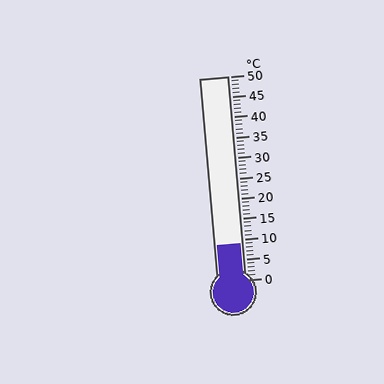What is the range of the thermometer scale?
The thermometer scale ranges from 0°C to 50°C.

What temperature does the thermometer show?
The thermometer shows approximately 9°C.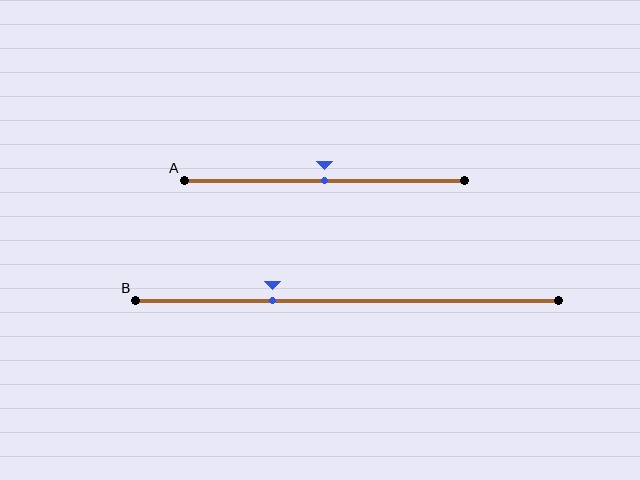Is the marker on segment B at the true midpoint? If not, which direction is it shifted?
No, the marker on segment B is shifted to the left by about 18% of the segment length.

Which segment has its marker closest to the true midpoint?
Segment A has its marker closest to the true midpoint.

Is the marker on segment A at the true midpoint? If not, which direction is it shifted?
Yes, the marker on segment A is at the true midpoint.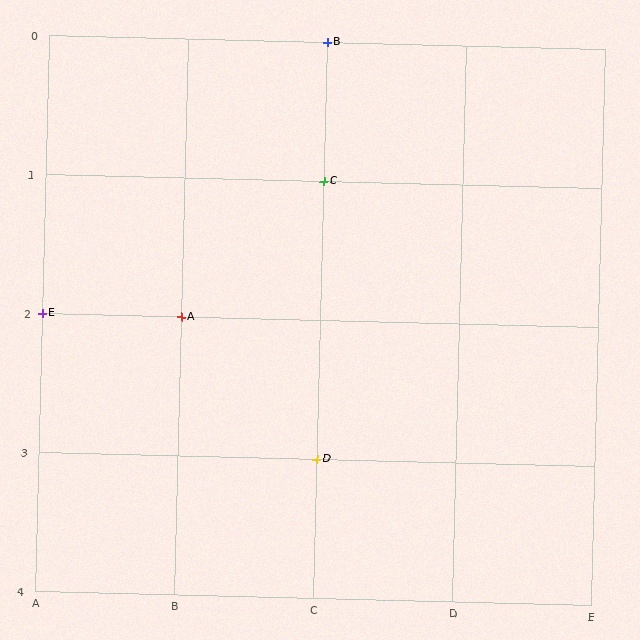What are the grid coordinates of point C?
Point C is at grid coordinates (C, 1).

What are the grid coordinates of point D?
Point D is at grid coordinates (C, 3).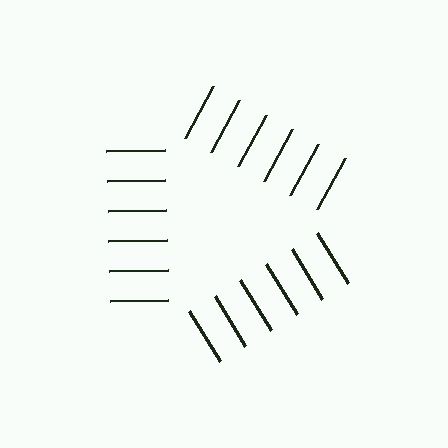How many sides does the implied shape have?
3 sides — the line-ends trace a triangle.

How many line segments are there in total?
18 — 6 along each of the 3 edges.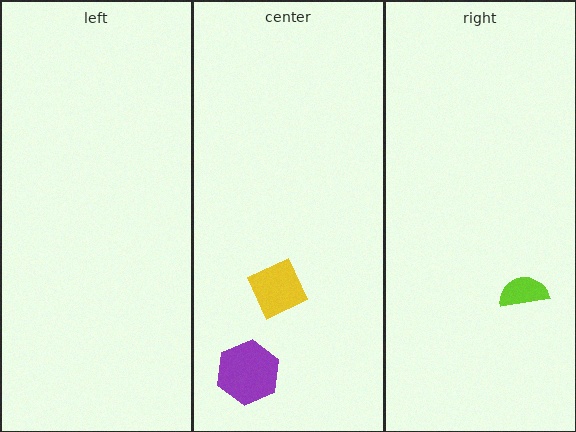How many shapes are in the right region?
1.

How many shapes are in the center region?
2.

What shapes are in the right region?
The lime semicircle.